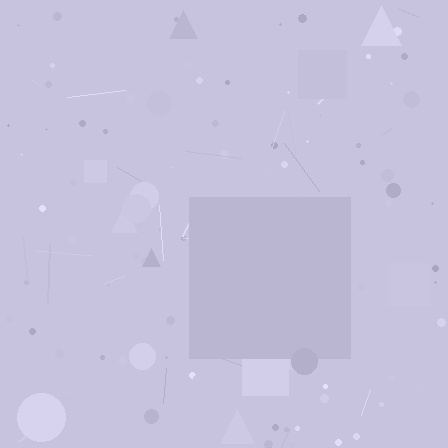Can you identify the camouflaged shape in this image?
The camouflaged shape is a square.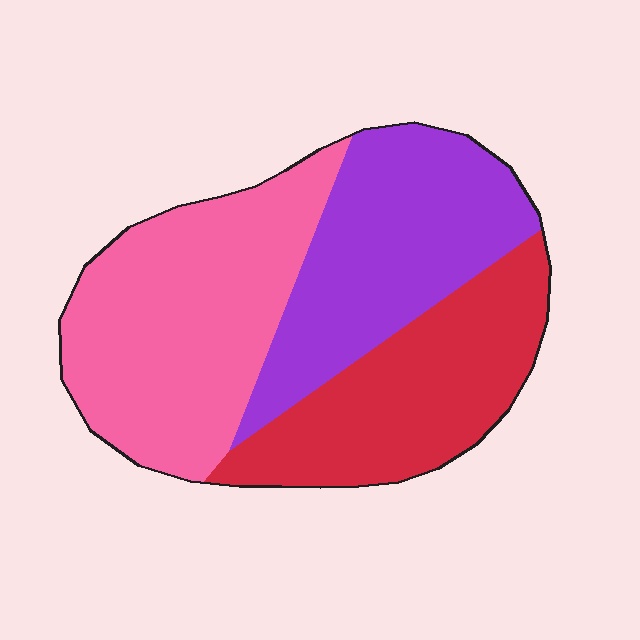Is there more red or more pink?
Pink.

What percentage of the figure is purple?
Purple covers about 30% of the figure.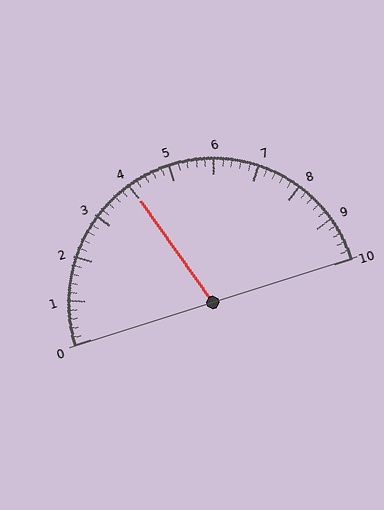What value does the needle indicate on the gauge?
The needle indicates approximately 4.0.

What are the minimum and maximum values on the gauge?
The gauge ranges from 0 to 10.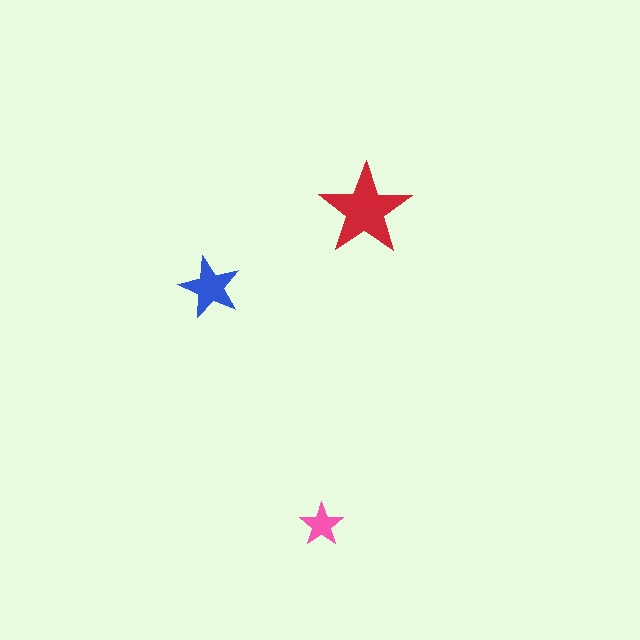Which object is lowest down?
The pink star is bottommost.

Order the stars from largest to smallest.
the red one, the blue one, the pink one.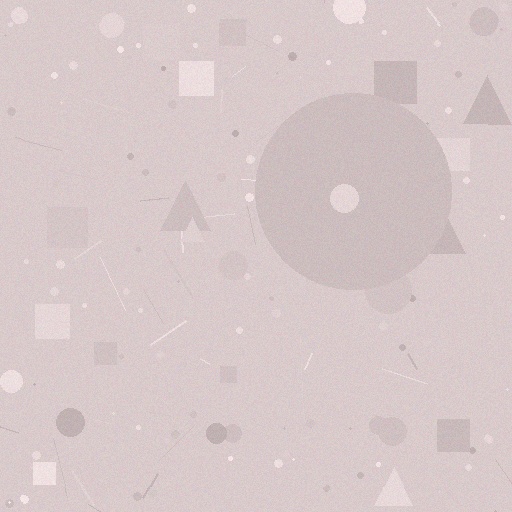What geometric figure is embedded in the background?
A circle is embedded in the background.